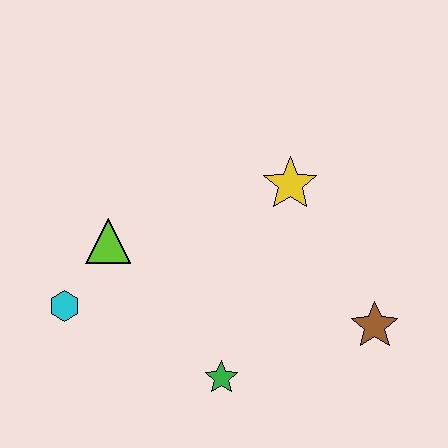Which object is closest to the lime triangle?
The cyan hexagon is closest to the lime triangle.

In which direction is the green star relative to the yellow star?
The green star is below the yellow star.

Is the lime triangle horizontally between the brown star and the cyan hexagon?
Yes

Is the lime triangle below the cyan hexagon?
No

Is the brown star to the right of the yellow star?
Yes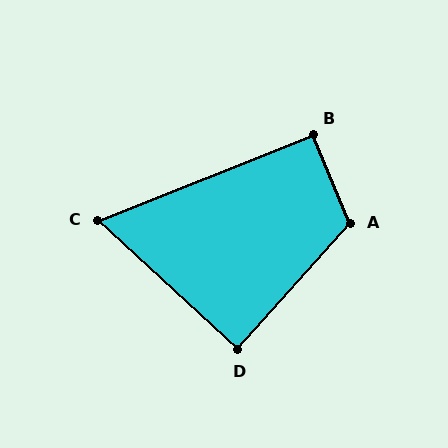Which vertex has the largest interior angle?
A, at approximately 116 degrees.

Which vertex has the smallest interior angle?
C, at approximately 64 degrees.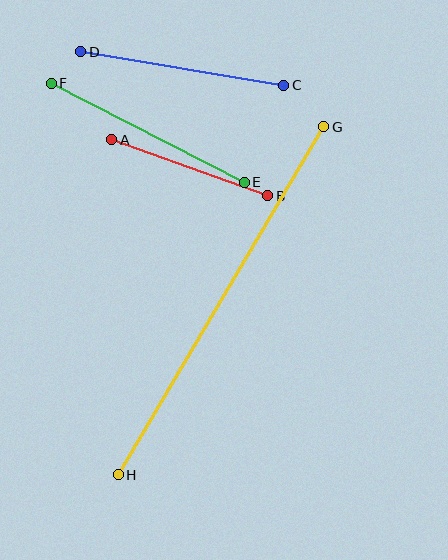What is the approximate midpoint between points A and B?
The midpoint is at approximately (190, 168) pixels.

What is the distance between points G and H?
The distance is approximately 404 pixels.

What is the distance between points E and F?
The distance is approximately 217 pixels.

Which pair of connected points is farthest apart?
Points G and H are farthest apart.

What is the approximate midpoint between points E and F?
The midpoint is at approximately (148, 133) pixels.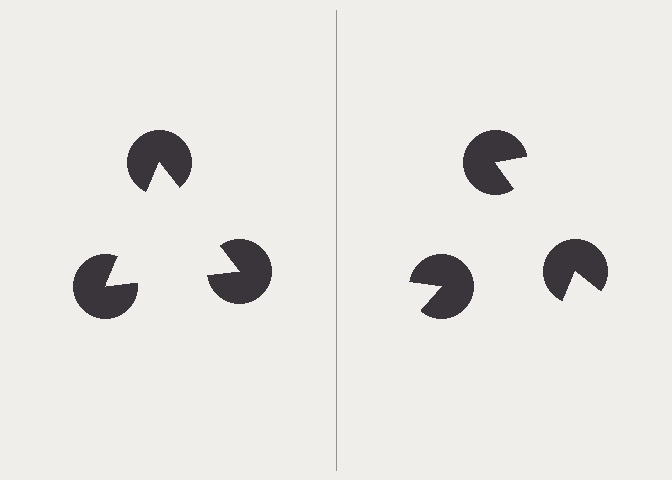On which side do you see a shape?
An illusory triangle appears on the left side. On the right side the wedge cuts are rotated, so no coherent shape forms.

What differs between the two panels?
The pac-man discs are positioned identically on both sides; only the wedge orientations differ. On the left they align to a triangle; on the right they are misaligned.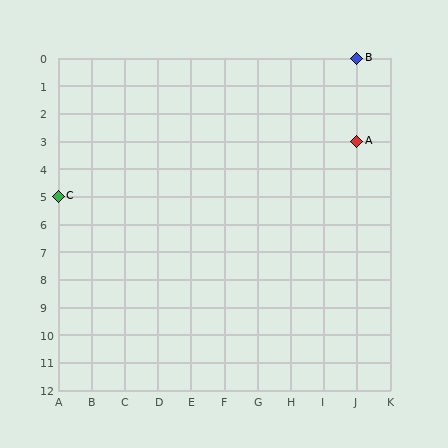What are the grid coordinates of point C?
Point C is at grid coordinates (A, 5).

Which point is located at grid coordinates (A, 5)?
Point C is at (A, 5).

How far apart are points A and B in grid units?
Points A and B are 3 rows apart.